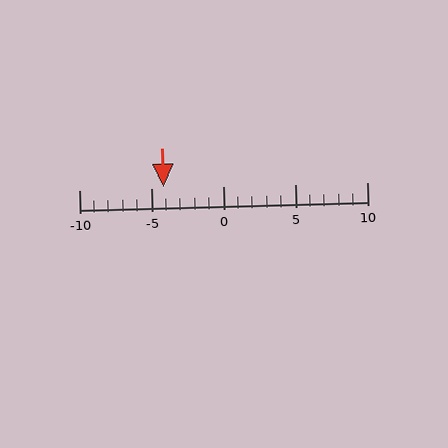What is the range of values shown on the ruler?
The ruler shows values from -10 to 10.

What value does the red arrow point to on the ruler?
The red arrow points to approximately -4.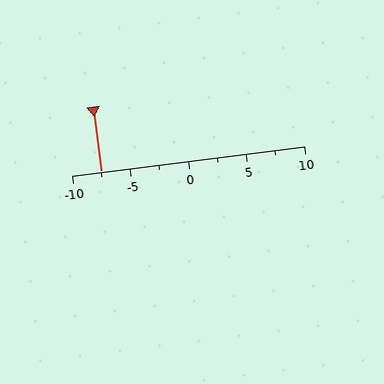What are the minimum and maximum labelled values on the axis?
The axis runs from -10 to 10.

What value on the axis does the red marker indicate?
The marker indicates approximately -7.5.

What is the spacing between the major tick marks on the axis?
The major ticks are spaced 5 apart.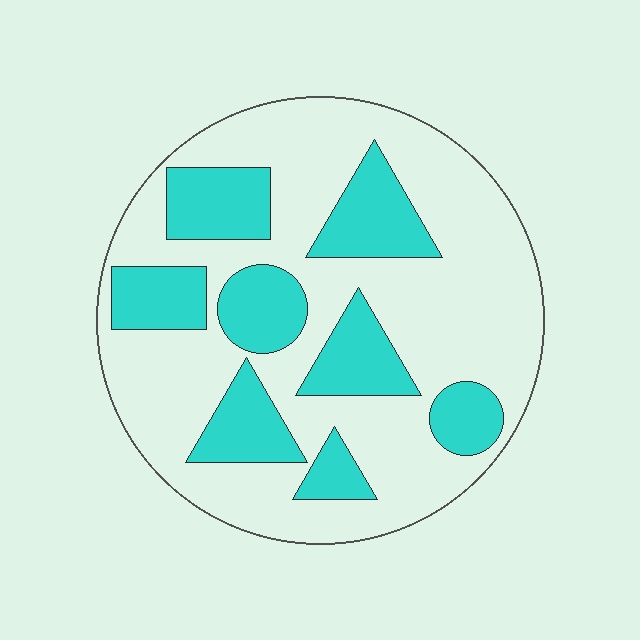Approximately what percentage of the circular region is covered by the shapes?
Approximately 30%.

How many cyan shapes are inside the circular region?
8.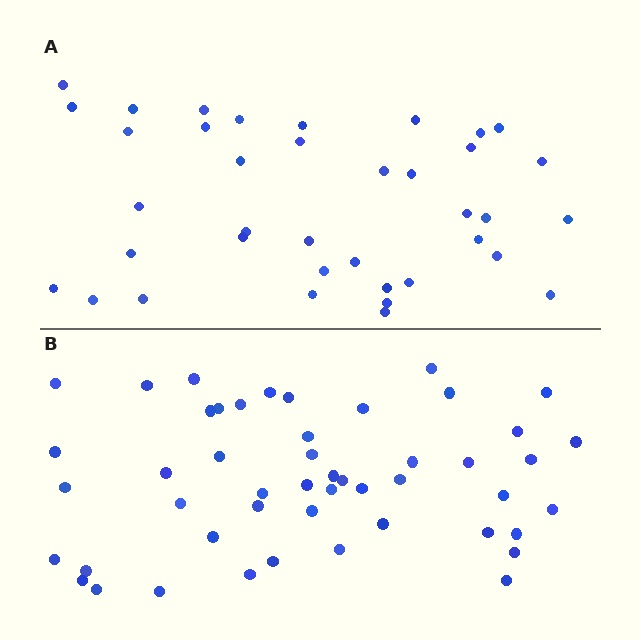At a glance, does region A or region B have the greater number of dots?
Region B (the bottom region) has more dots.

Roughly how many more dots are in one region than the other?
Region B has roughly 12 or so more dots than region A.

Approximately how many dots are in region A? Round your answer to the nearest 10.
About 40 dots. (The exact count is 38, which rounds to 40.)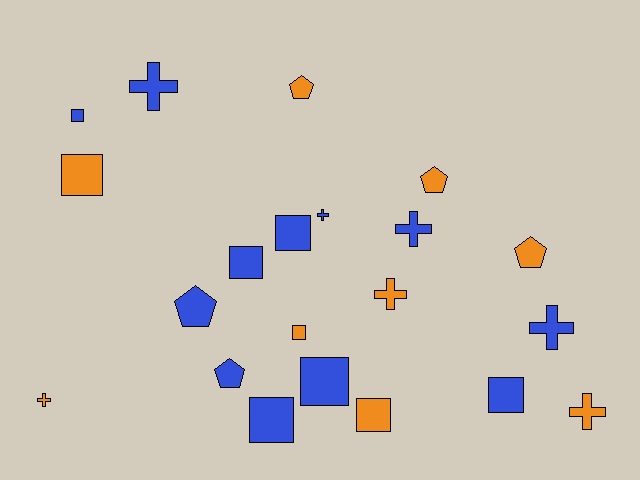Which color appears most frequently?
Blue, with 12 objects.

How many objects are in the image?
There are 21 objects.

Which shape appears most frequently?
Square, with 9 objects.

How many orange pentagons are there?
There are 3 orange pentagons.